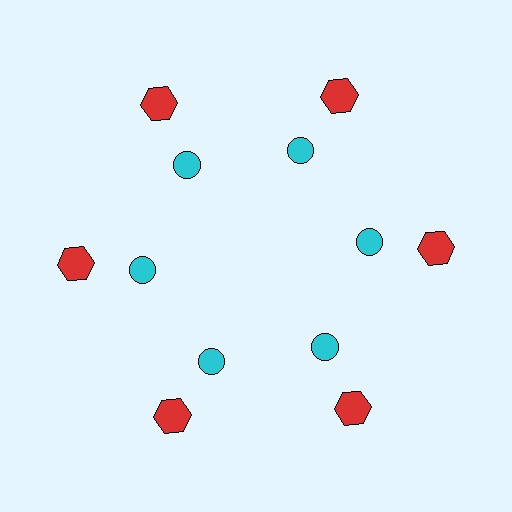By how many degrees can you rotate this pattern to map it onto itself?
The pattern maps onto itself every 60 degrees of rotation.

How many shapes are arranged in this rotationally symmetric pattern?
There are 12 shapes, arranged in 6 groups of 2.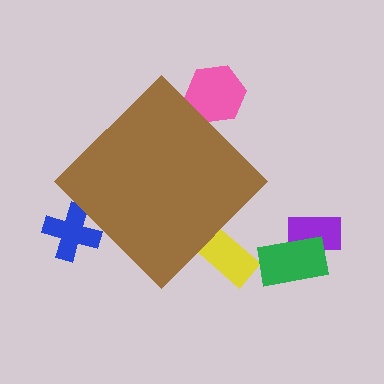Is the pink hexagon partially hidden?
Yes, the pink hexagon is partially hidden behind the brown diamond.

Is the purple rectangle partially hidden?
No, the purple rectangle is fully visible.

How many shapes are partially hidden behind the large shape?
3 shapes are partially hidden.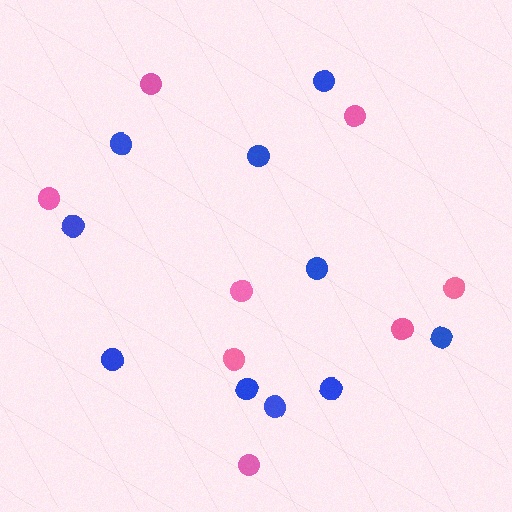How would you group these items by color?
There are 2 groups: one group of pink circles (8) and one group of blue circles (10).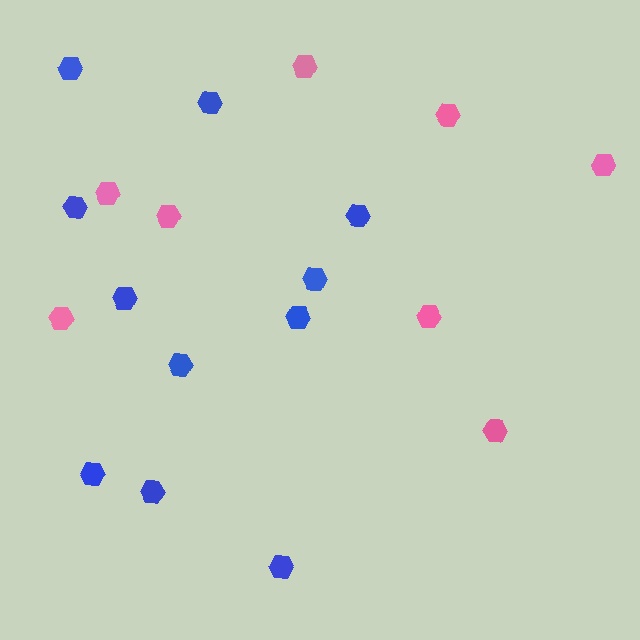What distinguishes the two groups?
There are 2 groups: one group of pink hexagons (8) and one group of blue hexagons (11).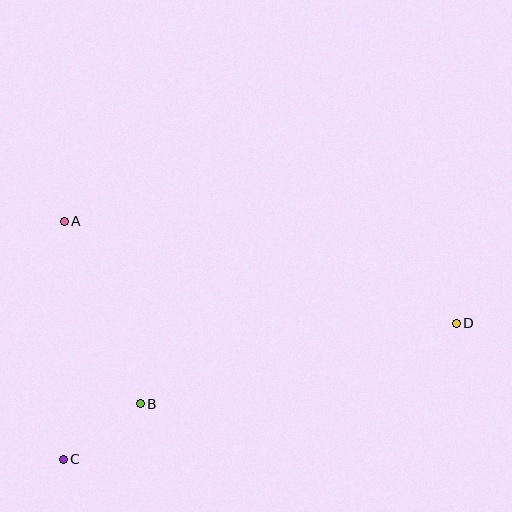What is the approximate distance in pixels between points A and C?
The distance between A and C is approximately 238 pixels.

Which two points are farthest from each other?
Points C and D are farthest from each other.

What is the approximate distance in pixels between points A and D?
The distance between A and D is approximately 405 pixels.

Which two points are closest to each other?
Points B and C are closest to each other.